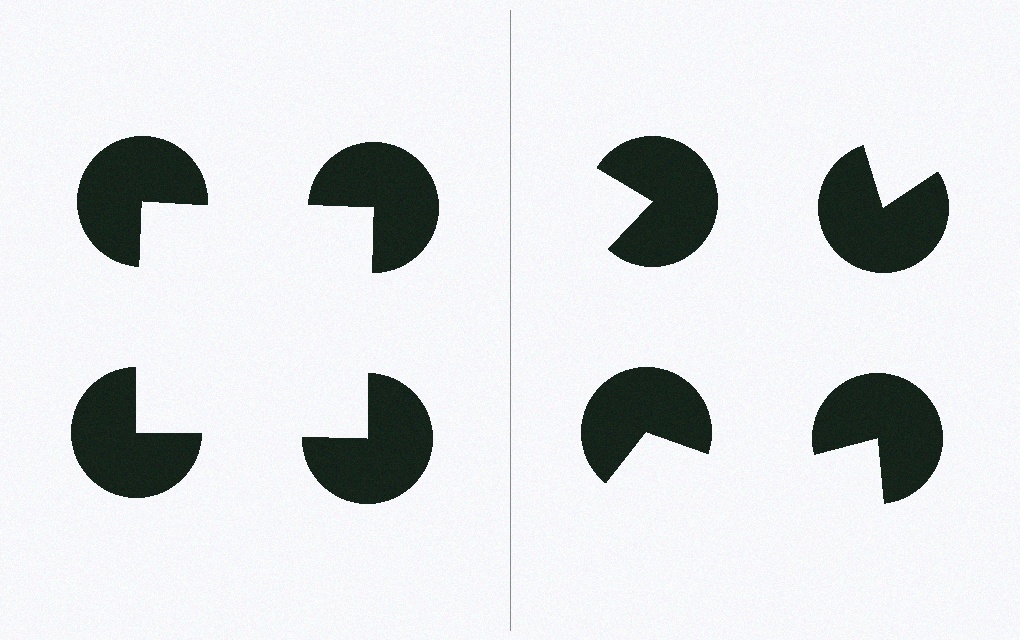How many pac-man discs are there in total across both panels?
8 — 4 on each side.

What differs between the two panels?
The pac-man discs are positioned identically on both sides; only the wedge orientations differ. On the left they align to a square; on the right they are misaligned.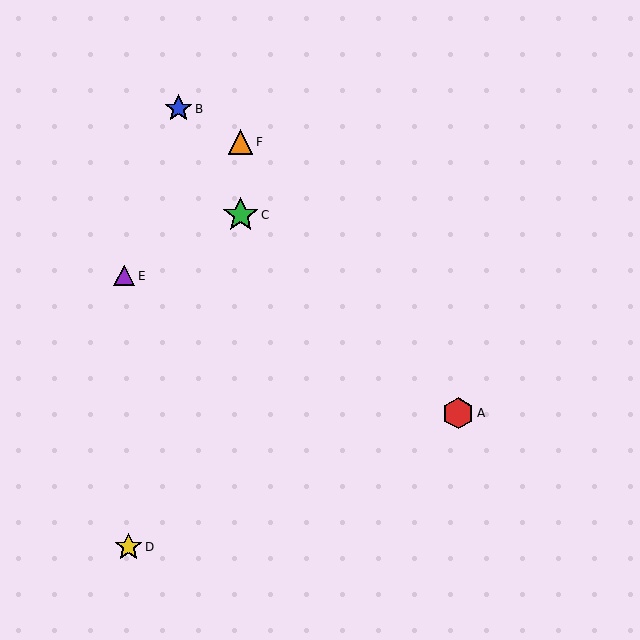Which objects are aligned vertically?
Objects C, F are aligned vertically.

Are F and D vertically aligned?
No, F is at x≈241 and D is at x≈128.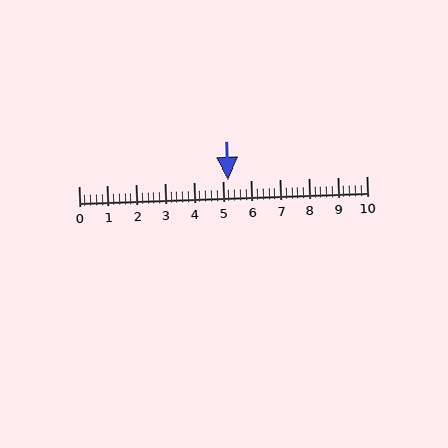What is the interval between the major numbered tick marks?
The major tick marks are spaced 1 units apart.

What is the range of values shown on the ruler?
The ruler shows values from 0 to 10.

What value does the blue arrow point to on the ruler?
The blue arrow points to approximately 5.2.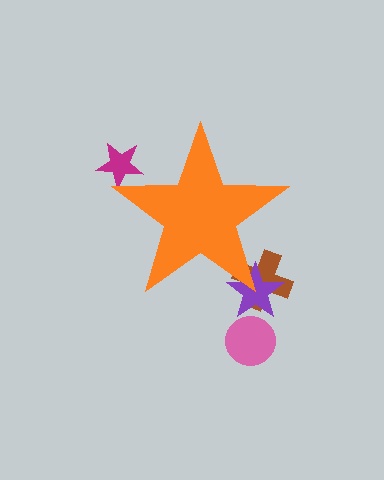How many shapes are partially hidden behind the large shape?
3 shapes are partially hidden.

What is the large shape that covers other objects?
An orange star.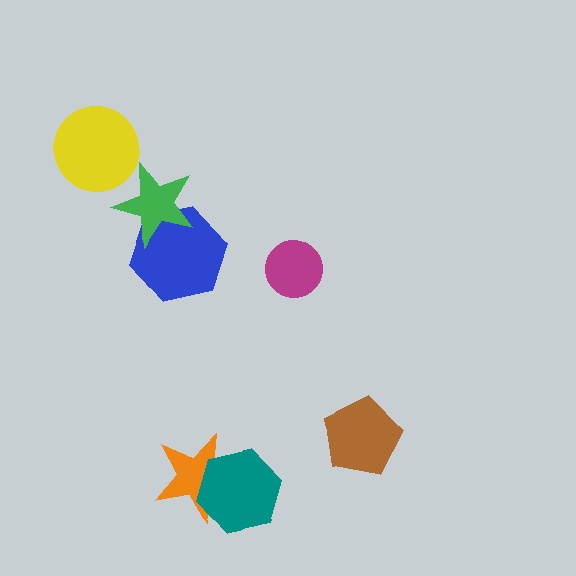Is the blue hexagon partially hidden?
Yes, it is partially covered by another shape.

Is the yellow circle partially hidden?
No, no other shape covers it.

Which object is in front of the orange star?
The teal hexagon is in front of the orange star.